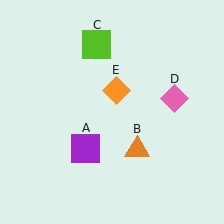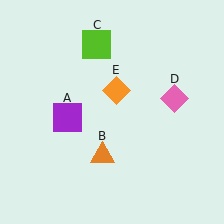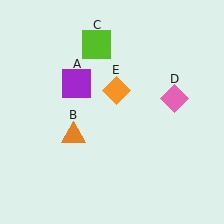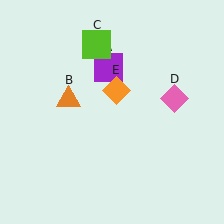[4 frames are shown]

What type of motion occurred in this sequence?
The purple square (object A), orange triangle (object B) rotated clockwise around the center of the scene.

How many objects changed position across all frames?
2 objects changed position: purple square (object A), orange triangle (object B).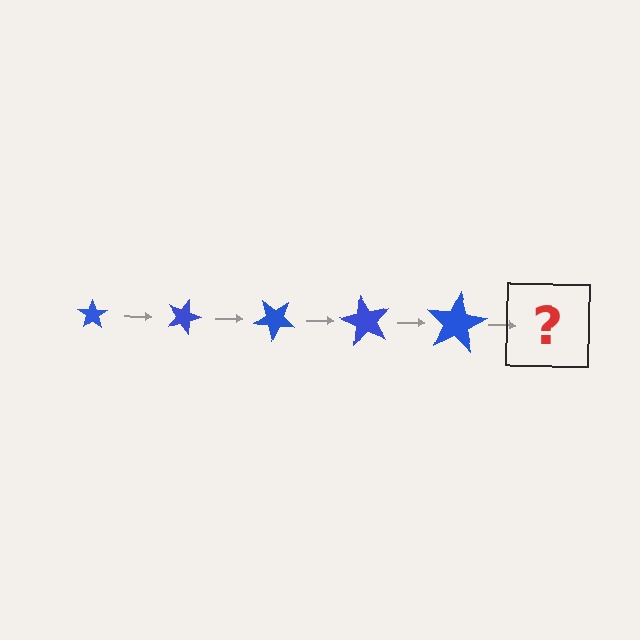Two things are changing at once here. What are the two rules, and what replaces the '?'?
The two rules are that the star grows larger each step and it rotates 20 degrees each step. The '?' should be a star, larger than the previous one and rotated 100 degrees from the start.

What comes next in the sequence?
The next element should be a star, larger than the previous one and rotated 100 degrees from the start.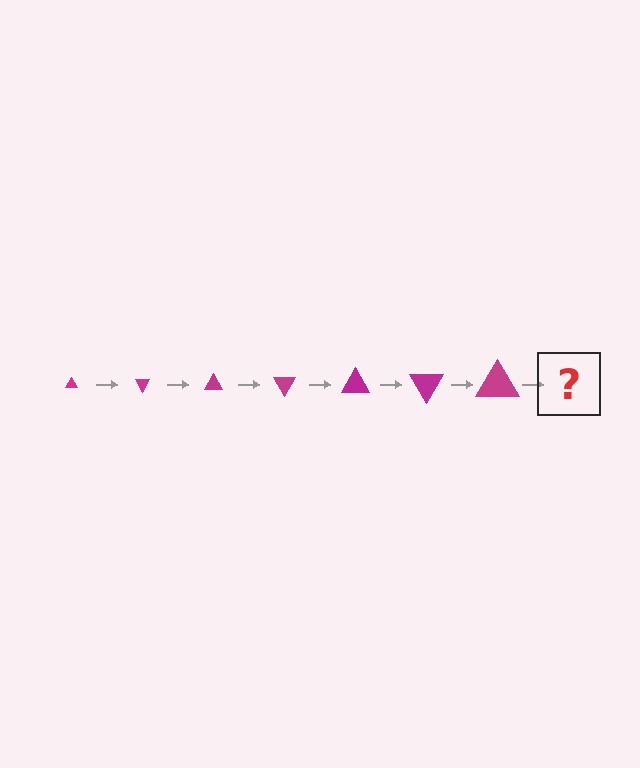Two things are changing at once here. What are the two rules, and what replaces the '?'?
The two rules are that the triangle grows larger each step and it rotates 60 degrees each step. The '?' should be a triangle, larger than the previous one and rotated 420 degrees from the start.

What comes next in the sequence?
The next element should be a triangle, larger than the previous one and rotated 420 degrees from the start.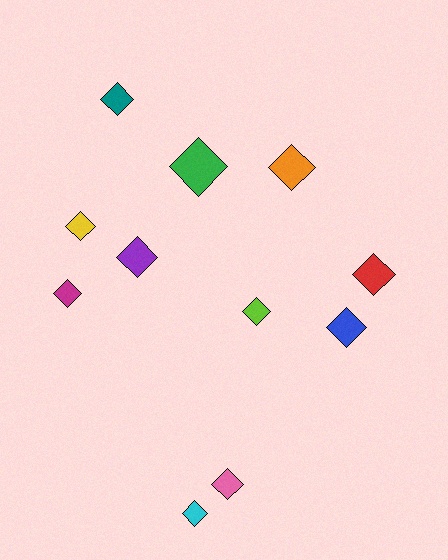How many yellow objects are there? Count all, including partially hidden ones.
There is 1 yellow object.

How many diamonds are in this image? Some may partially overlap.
There are 11 diamonds.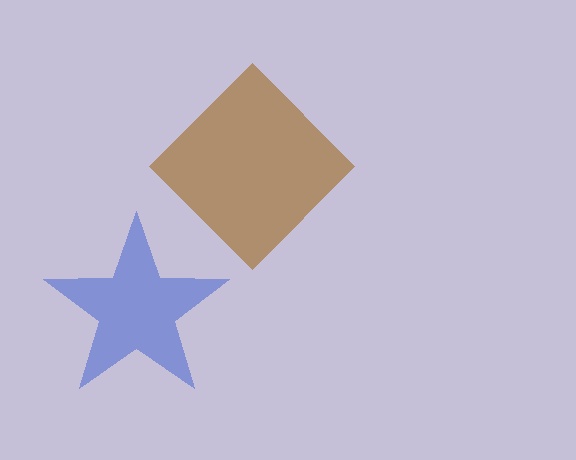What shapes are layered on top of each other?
The layered shapes are: a brown diamond, a blue star.